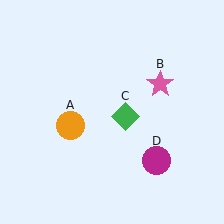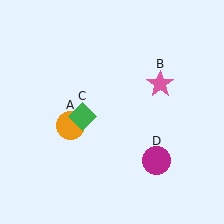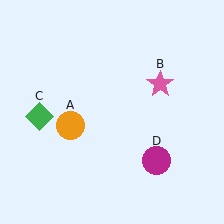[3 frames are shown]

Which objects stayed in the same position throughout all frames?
Orange circle (object A) and pink star (object B) and magenta circle (object D) remained stationary.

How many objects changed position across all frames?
1 object changed position: green diamond (object C).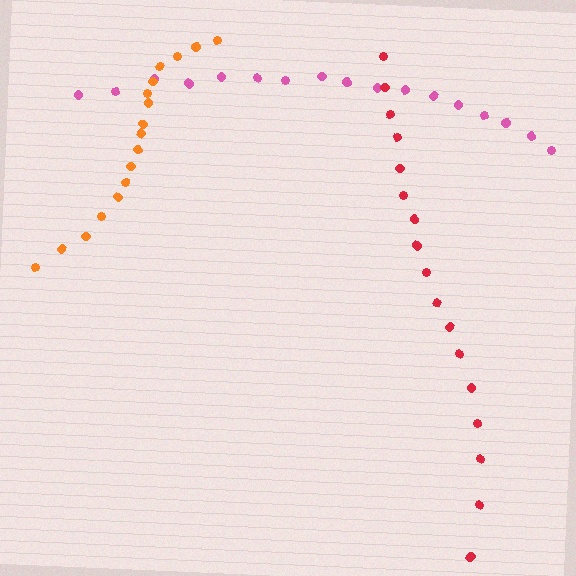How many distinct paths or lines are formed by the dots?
There are 3 distinct paths.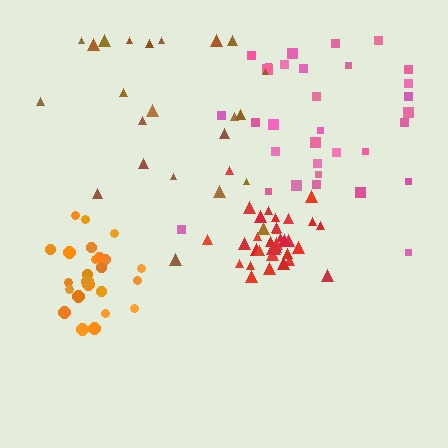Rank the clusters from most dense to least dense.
red, orange, pink, brown.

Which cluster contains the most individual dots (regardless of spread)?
Red (34).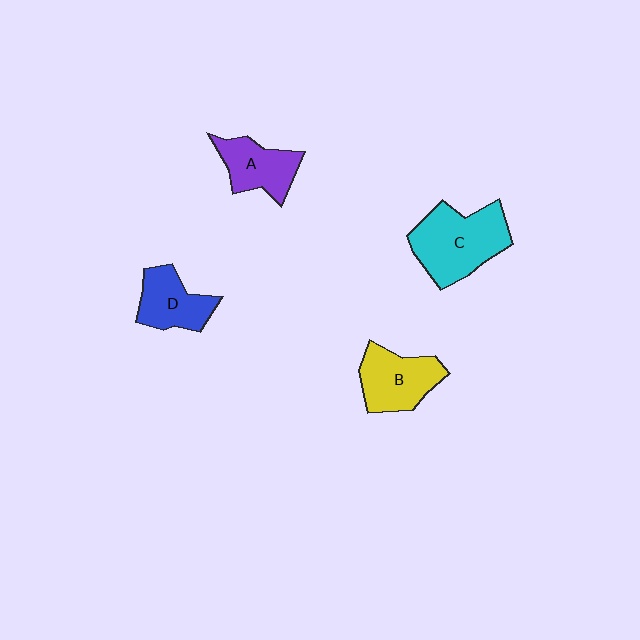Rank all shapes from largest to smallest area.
From largest to smallest: C (cyan), B (yellow), A (purple), D (blue).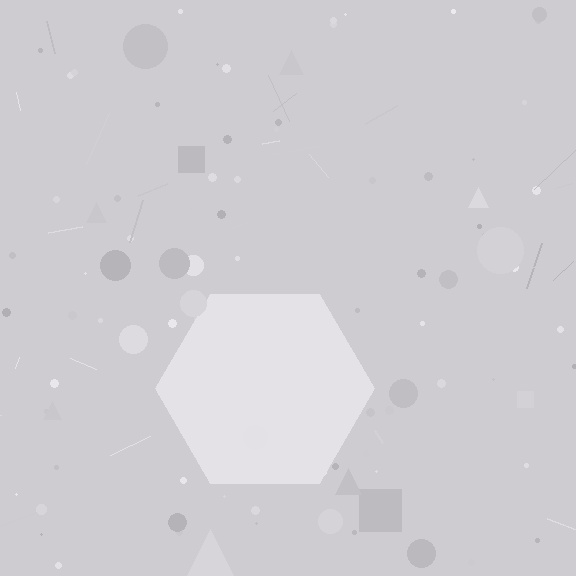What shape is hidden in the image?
A hexagon is hidden in the image.